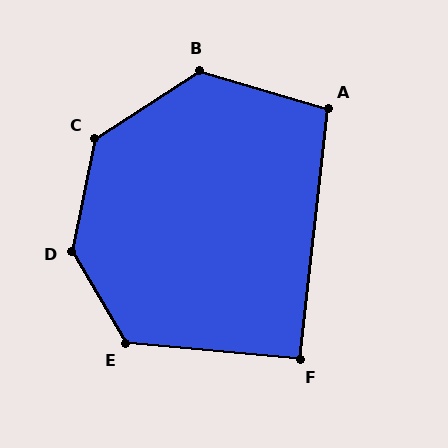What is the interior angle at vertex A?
Approximately 100 degrees (obtuse).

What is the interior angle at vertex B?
Approximately 131 degrees (obtuse).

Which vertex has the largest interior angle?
D, at approximately 138 degrees.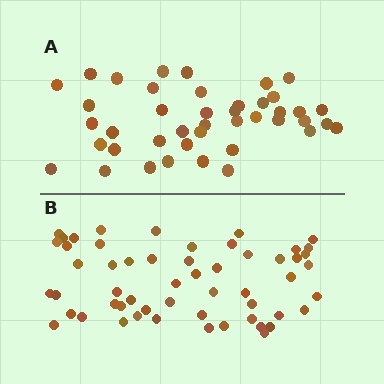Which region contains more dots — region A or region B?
Region B (the bottom region) has more dots.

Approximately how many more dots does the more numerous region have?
Region B has approximately 15 more dots than region A.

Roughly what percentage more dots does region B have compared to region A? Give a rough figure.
About 30% more.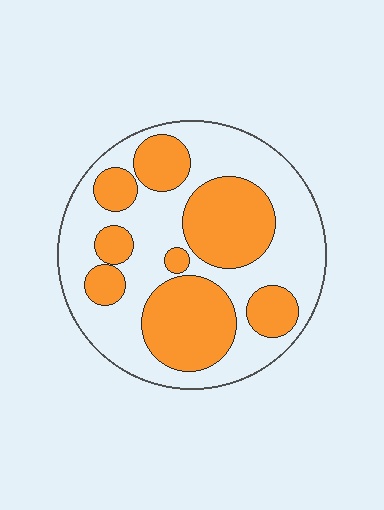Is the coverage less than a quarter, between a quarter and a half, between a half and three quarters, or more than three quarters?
Between a quarter and a half.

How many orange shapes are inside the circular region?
8.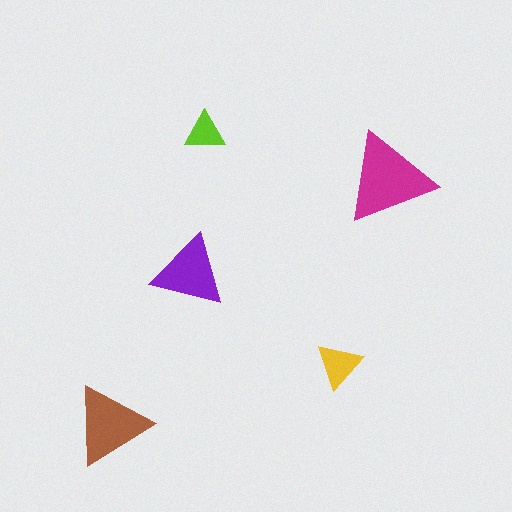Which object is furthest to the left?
The brown triangle is leftmost.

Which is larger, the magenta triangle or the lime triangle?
The magenta one.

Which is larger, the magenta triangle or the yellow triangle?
The magenta one.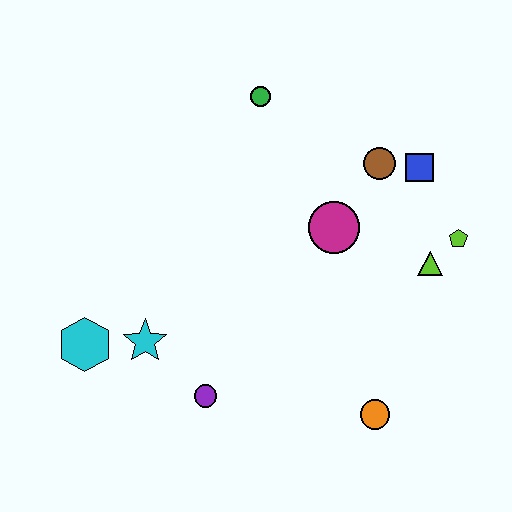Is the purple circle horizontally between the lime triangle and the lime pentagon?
No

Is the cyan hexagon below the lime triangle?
Yes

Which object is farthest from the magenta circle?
The cyan hexagon is farthest from the magenta circle.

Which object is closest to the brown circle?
The blue square is closest to the brown circle.